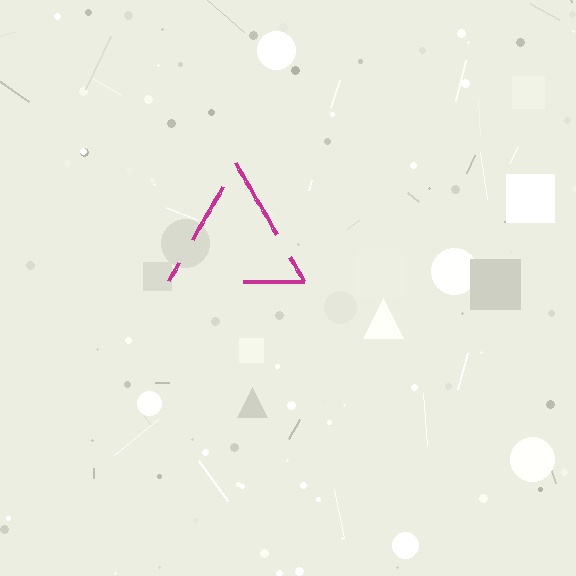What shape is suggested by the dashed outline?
The dashed outline suggests a triangle.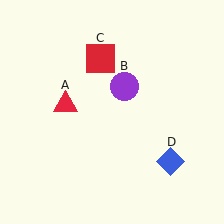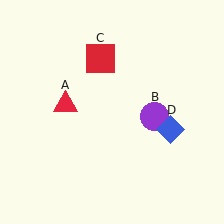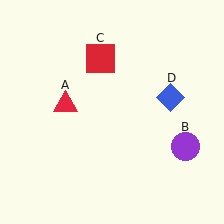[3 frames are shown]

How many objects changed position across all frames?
2 objects changed position: purple circle (object B), blue diamond (object D).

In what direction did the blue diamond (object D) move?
The blue diamond (object D) moved up.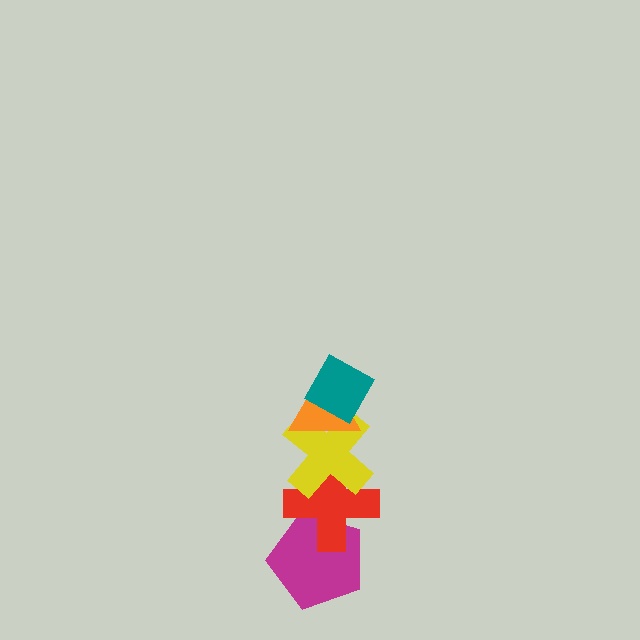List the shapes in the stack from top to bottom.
From top to bottom: the teal diamond, the orange triangle, the yellow cross, the red cross, the magenta pentagon.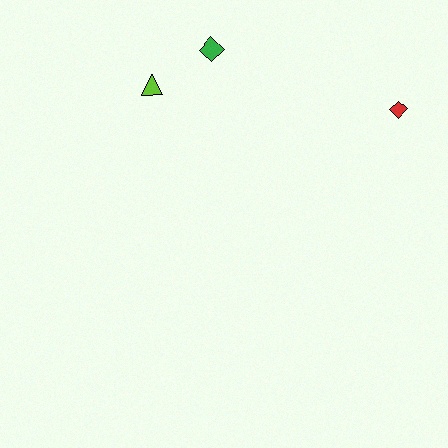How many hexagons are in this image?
There are no hexagons.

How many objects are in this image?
There are 3 objects.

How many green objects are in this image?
There is 1 green object.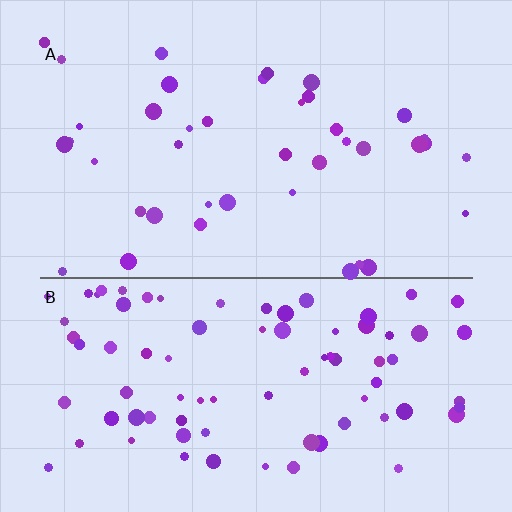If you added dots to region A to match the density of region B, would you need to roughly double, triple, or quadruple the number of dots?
Approximately double.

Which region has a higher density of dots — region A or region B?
B (the bottom).